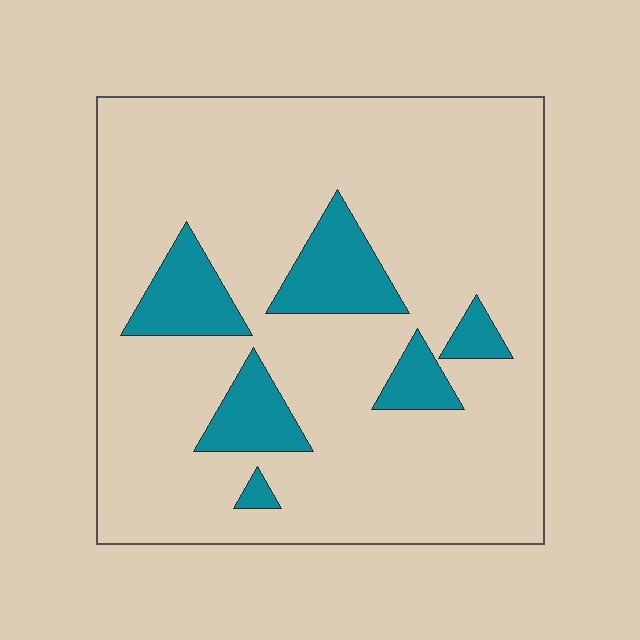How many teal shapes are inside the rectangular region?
6.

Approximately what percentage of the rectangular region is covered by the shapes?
Approximately 15%.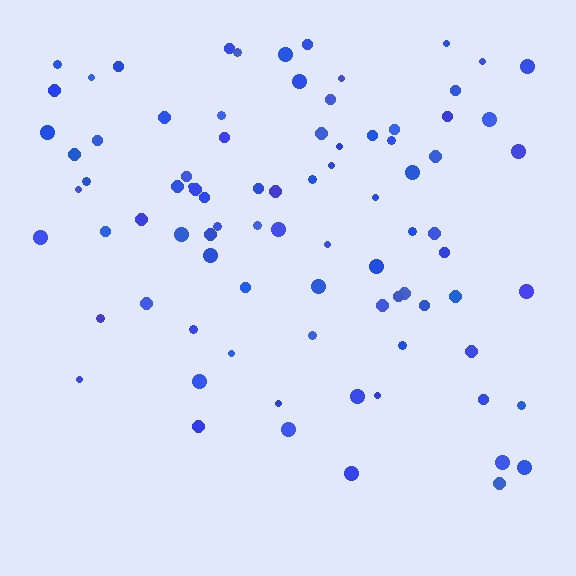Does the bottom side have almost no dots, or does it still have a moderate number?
Still a moderate number, just noticeably fewer than the top.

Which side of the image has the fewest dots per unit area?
The bottom.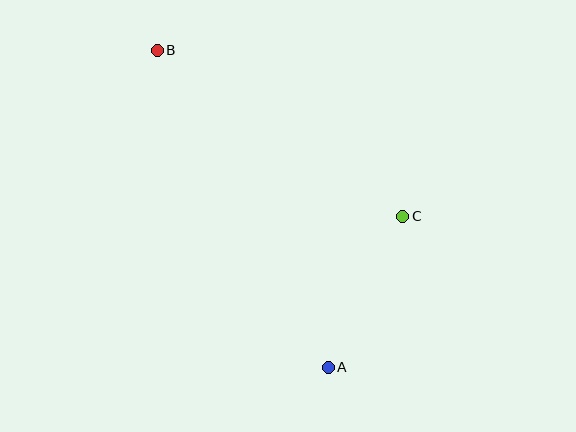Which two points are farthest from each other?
Points A and B are farthest from each other.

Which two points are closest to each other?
Points A and C are closest to each other.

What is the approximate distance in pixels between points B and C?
The distance between B and C is approximately 296 pixels.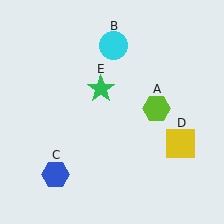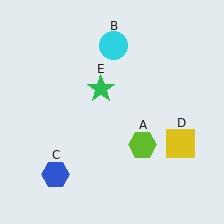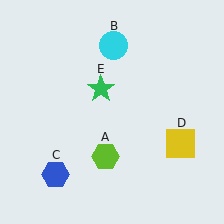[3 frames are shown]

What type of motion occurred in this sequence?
The lime hexagon (object A) rotated clockwise around the center of the scene.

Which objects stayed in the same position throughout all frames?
Cyan circle (object B) and blue hexagon (object C) and yellow square (object D) and green star (object E) remained stationary.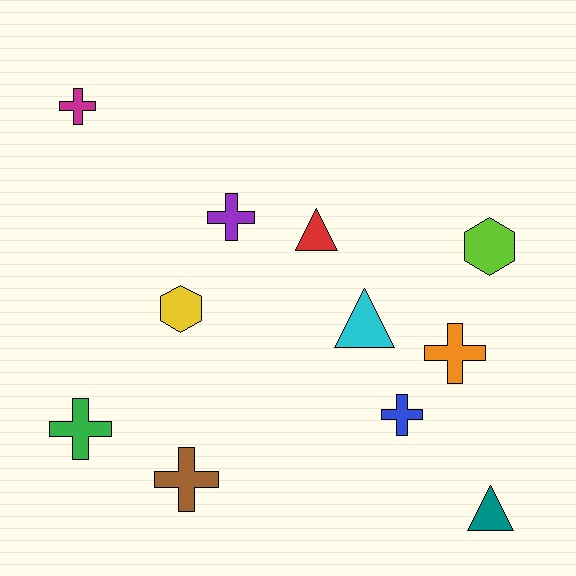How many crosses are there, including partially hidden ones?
There are 6 crosses.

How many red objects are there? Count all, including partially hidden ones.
There is 1 red object.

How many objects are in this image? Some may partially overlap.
There are 11 objects.